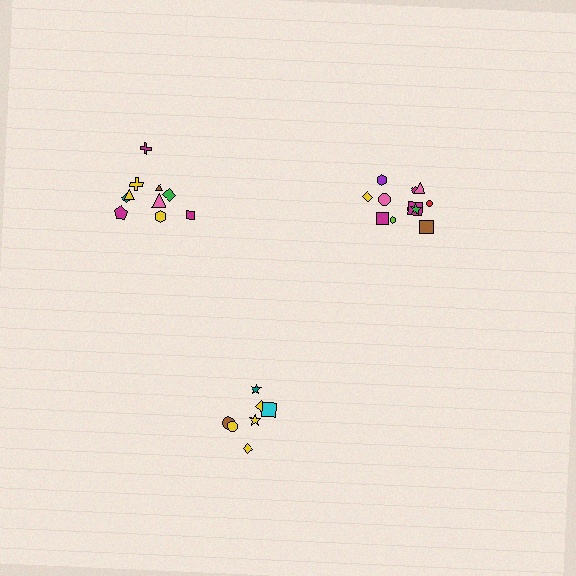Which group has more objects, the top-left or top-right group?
The top-right group.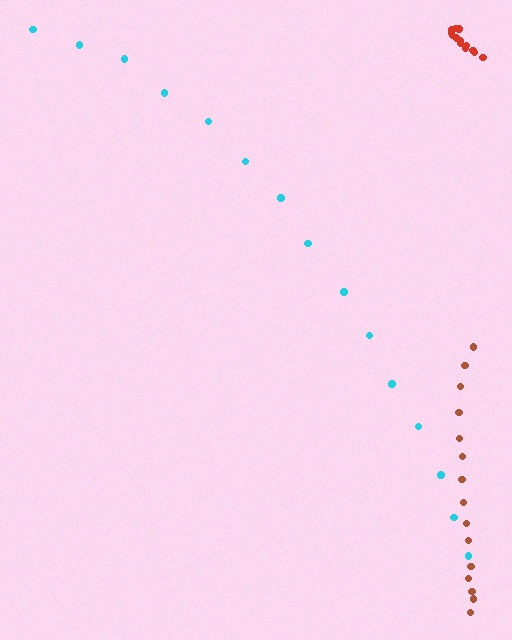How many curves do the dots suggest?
There are 3 distinct paths.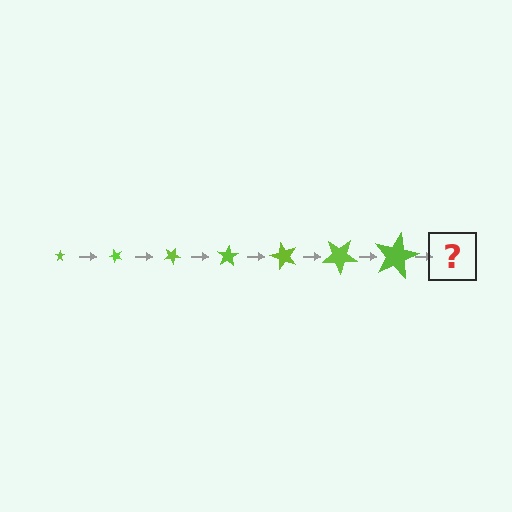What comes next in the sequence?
The next element should be a star, larger than the previous one and rotated 350 degrees from the start.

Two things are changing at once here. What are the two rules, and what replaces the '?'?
The two rules are that the star grows larger each step and it rotates 50 degrees each step. The '?' should be a star, larger than the previous one and rotated 350 degrees from the start.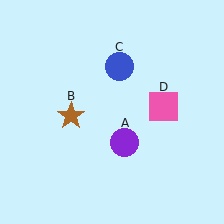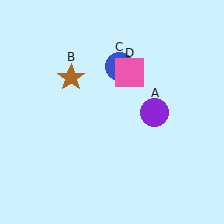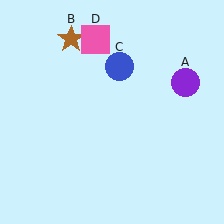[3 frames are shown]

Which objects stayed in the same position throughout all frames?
Blue circle (object C) remained stationary.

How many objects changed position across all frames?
3 objects changed position: purple circle (object A), brown star (object B), pink square (object D).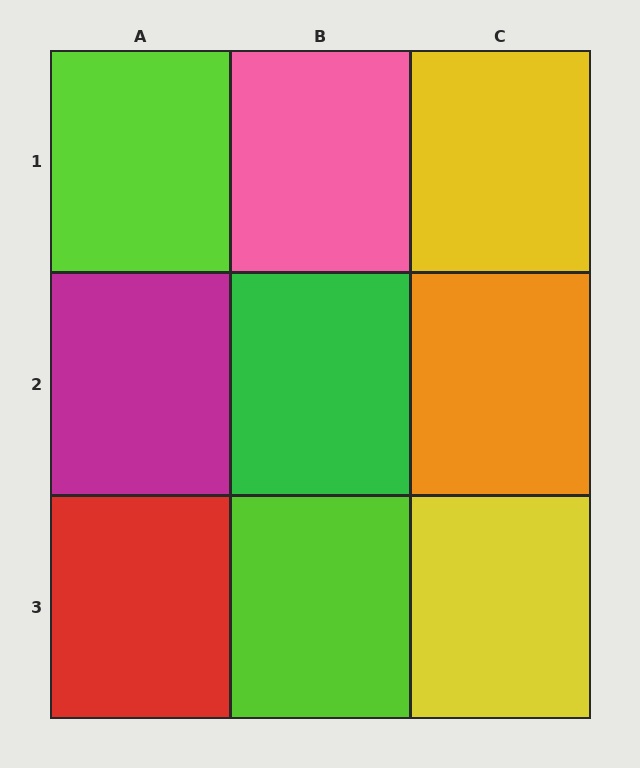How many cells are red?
1 cell is red.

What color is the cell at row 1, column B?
Pink.